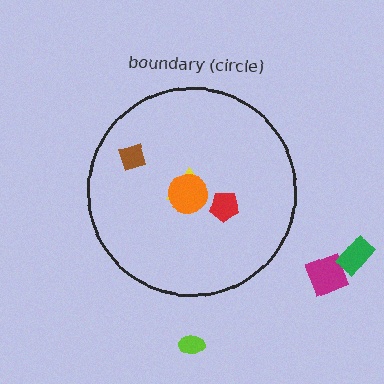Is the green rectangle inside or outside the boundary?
Outside.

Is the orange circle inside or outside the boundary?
Inside.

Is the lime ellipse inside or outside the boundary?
Outside.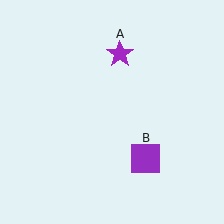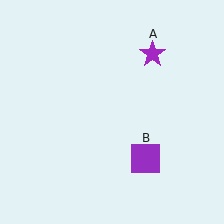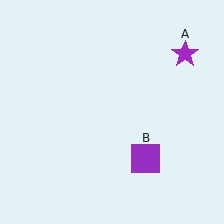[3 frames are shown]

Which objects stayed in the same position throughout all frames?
Purple square (object B) remained stationary.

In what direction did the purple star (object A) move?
The purple star (object A) moved right.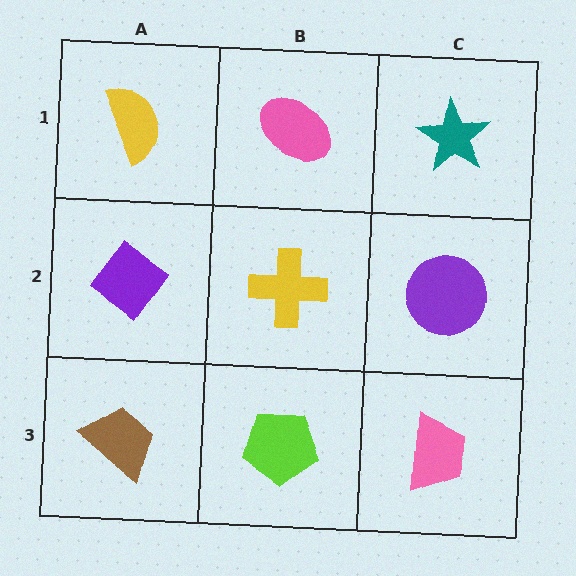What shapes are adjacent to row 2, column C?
A teal star (row 1, column C), a pink trapezoid (row 3, column C), a yellow cross (row 2, column B).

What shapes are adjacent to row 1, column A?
A purple diamond (row 2, column A), a pink ellipse (row 1, column B).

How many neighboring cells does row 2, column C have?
3.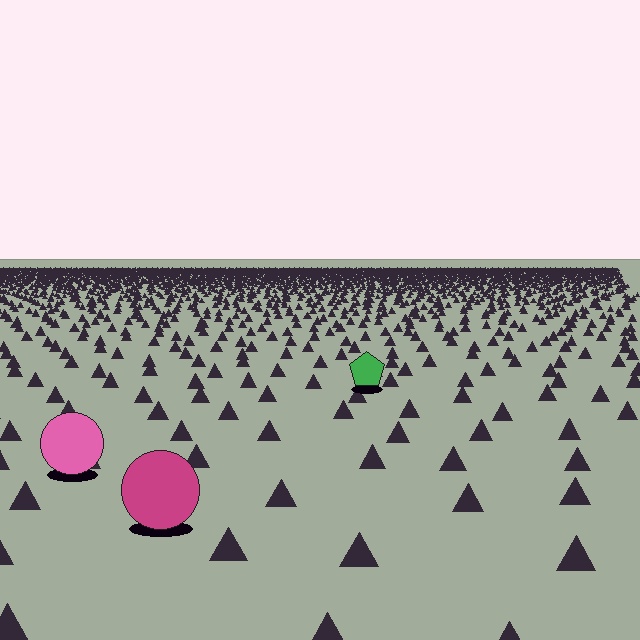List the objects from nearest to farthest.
From nearest to farthest: the magenta circle, the pink circle, the green pentagon.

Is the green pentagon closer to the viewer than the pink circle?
No. The pink circle is closer — you can tell from the texture gradient: the ground texture is coarser near it.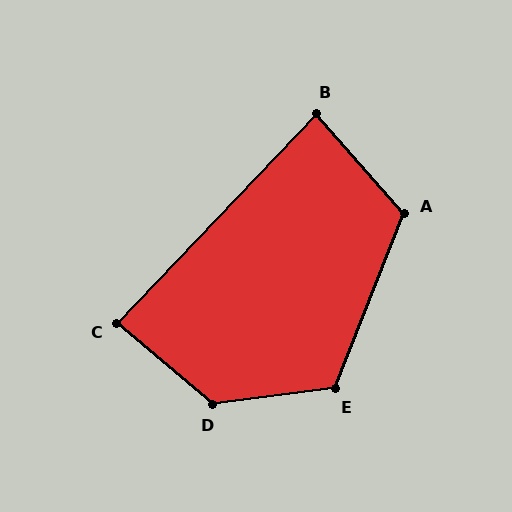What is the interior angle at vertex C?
Approximately 87 degrees (approximately right).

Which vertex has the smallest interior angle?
B, at approximately 85 degrees.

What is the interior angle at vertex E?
Approximately 119 degrees (obtuse).